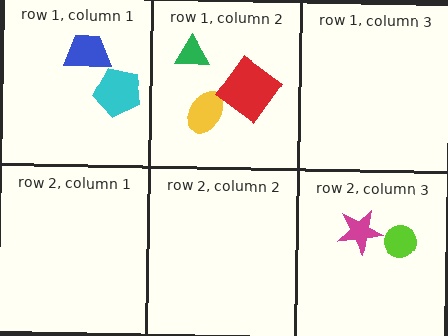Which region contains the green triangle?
The row 1, column 2 region.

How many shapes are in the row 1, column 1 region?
2.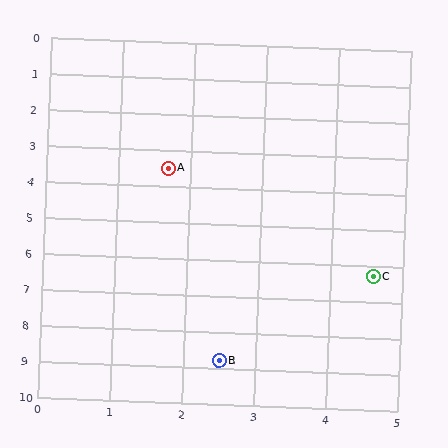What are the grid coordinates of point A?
Point A is at approximately (1.7, 3.5).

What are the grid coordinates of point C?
Point C is at approximately (4.6, 6.3).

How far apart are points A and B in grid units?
Points A and B are about 5.4 grid units apart.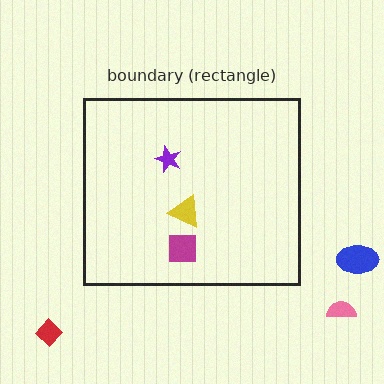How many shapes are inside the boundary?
3 inside, 3 outside.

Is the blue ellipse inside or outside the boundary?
Outside.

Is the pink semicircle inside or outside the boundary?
Outside.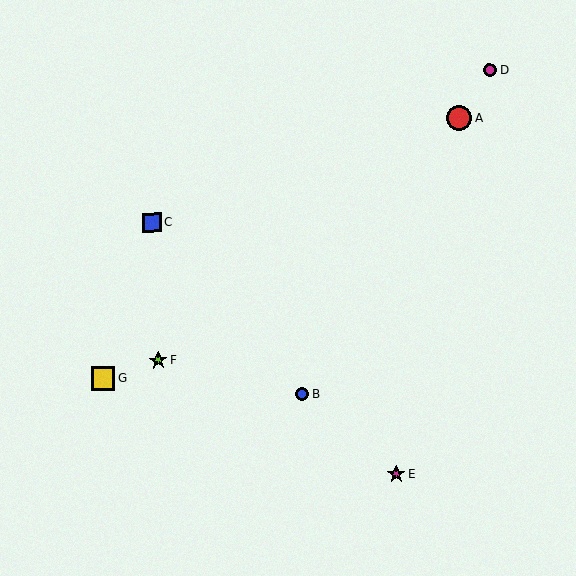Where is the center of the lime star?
The center of the lime star is at (158, 360).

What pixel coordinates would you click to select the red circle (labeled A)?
Click at (459, 118) to select the red circle A.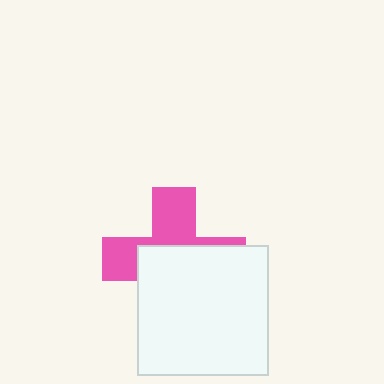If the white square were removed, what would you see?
You would see the complete pink cross.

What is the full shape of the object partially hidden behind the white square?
The partially hidden object is a pink cross.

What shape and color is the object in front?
The object in front is a white square.